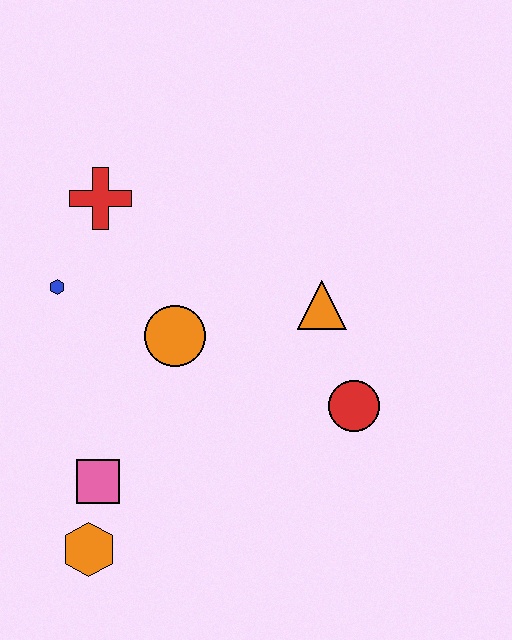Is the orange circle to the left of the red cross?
No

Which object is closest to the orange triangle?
The red circle is closest to the orange triangle.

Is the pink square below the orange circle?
Yes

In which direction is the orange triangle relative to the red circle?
The orange triangle is above the red circle.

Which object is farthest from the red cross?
The orange hexagon is farthest from the red cross.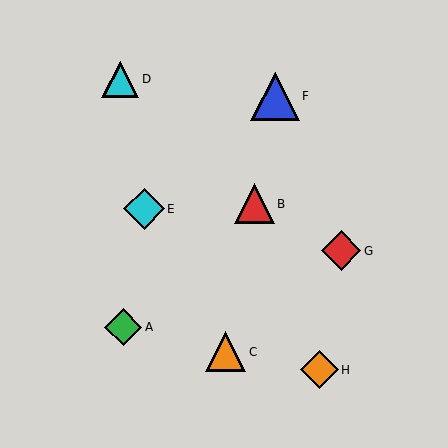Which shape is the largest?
The blue triangle (labeled F) is the largest.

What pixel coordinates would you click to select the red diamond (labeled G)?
Click at (341, 251) to select the red diamond G.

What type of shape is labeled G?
Shape G is a red diamond.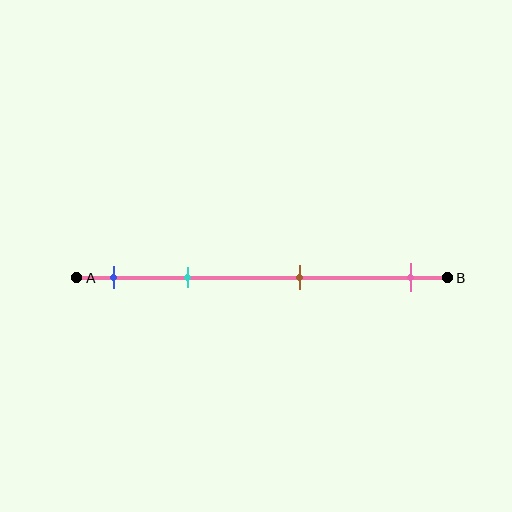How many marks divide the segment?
There are 4 marks dividing the segment.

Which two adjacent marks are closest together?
The blue and cyan marks are the closest adjacent pair.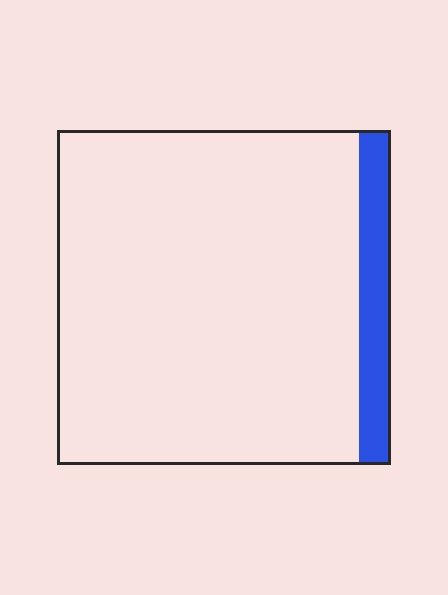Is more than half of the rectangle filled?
No.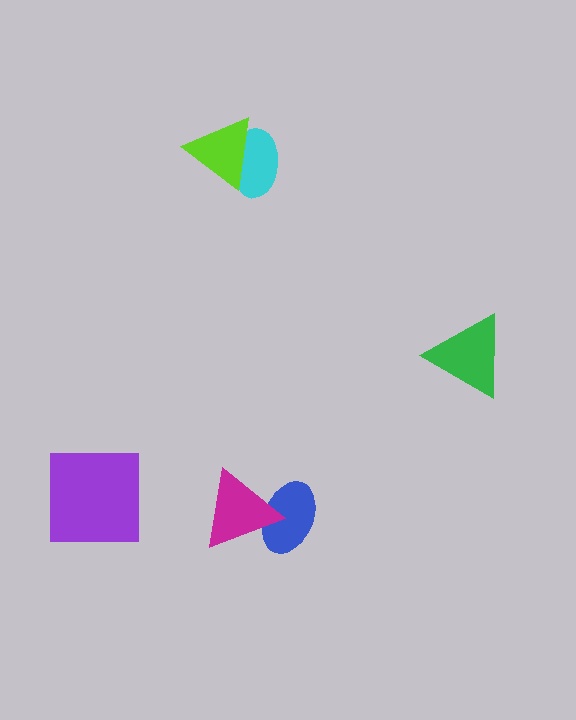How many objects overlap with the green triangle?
0 objects overlap with the green triangle.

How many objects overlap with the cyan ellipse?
1 object overlaps with the cyan ellipse.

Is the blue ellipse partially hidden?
Yes, it is partially covered by another shape.